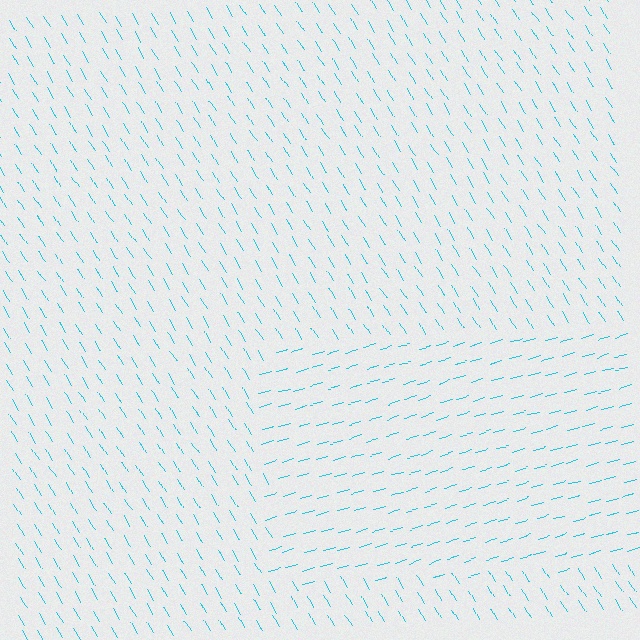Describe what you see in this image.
The image is filled with small cyan line segments. A rectangle region in the image has lines oriented differently from the surrounding lines, creating a visible texture boundary.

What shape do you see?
I see a rectangle.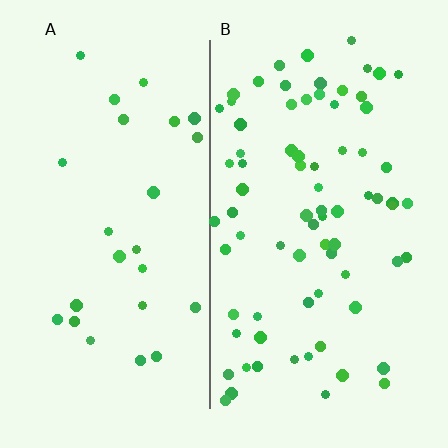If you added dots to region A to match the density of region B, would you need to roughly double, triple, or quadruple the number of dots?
Approximately triple.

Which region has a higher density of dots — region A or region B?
B (the right).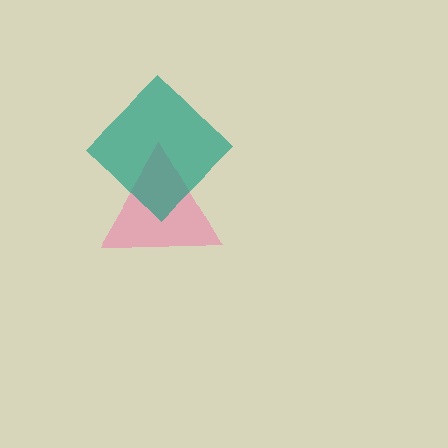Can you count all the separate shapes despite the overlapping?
Yes, there are 2 separate shapes.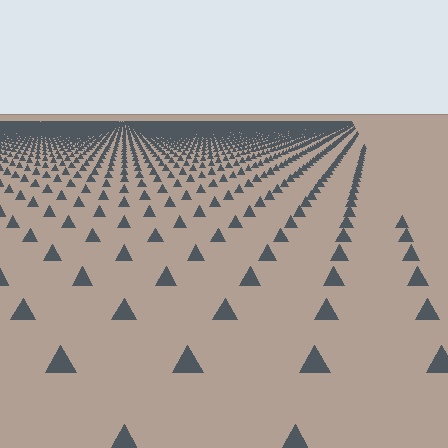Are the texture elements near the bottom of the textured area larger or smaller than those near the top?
Larger. Near the bottom, elements are closer to the viewer and appear at a bigger on-screen size.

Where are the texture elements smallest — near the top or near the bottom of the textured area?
Near the top.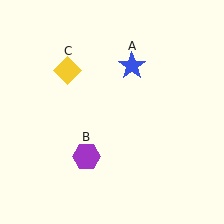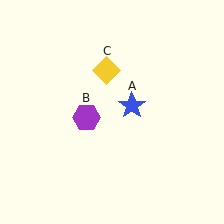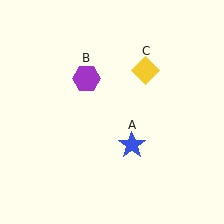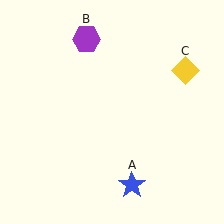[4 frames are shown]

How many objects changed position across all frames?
3 objects changed position: blue star (object A), purple hexagon (object B), yellow diamond (object C).